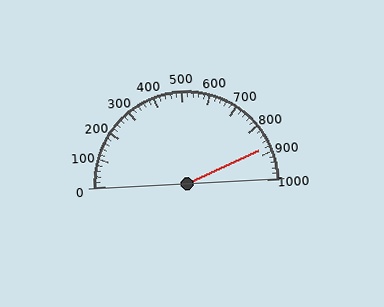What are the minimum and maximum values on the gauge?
The gauge ranges from 0 to 1000.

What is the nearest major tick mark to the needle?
The nearest major tick mark is 900.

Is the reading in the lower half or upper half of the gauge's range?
The reading is in the upper half of the range (0 to 1000).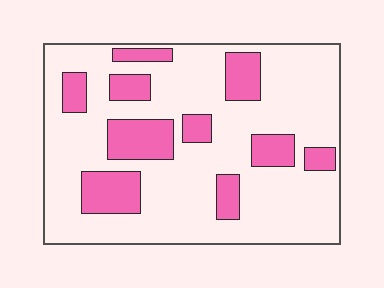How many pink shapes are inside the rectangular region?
10.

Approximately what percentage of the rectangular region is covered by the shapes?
Approximately 25%.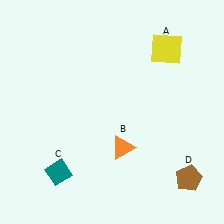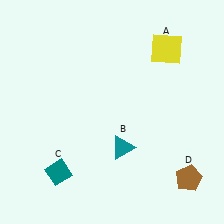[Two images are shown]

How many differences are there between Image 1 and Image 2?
There is 1 difference between the two images.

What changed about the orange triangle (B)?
In Image 1, B is orange. In Image 2, it changed to teal.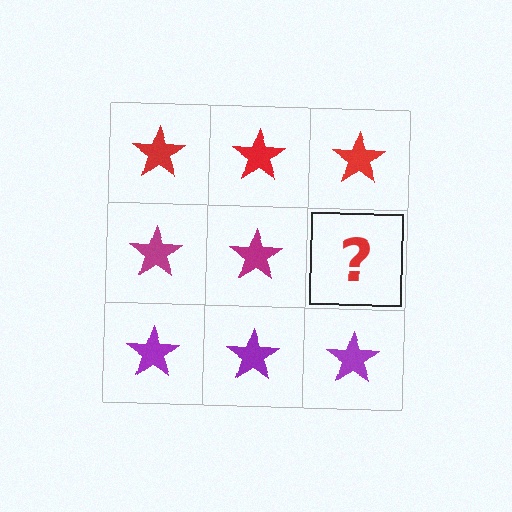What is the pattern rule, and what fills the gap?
The rule is that each row has a consistent color. The gap should be filled with a magenta star.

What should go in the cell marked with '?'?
The missing cell should contain a magenta star.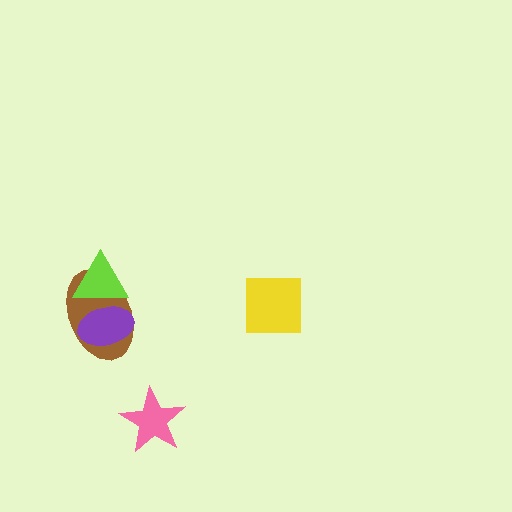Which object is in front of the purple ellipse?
The lime triangle is in front of the purple ellipse.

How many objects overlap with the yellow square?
0 objects overlap with the yellow square.